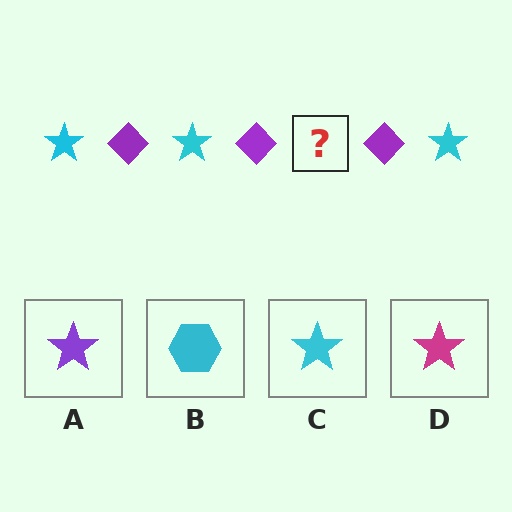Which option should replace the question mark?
Option C.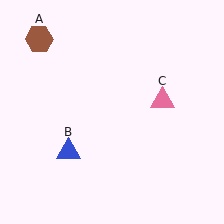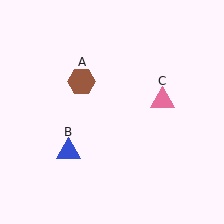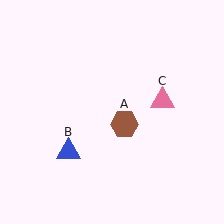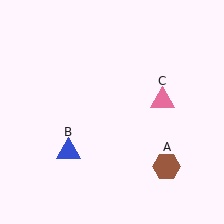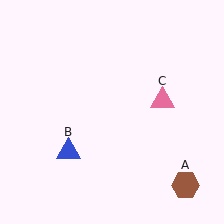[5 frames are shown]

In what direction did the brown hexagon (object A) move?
The brown hexagon (object A) moved down and to the right.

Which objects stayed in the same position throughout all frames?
Blue triangle (object B) and pink triangle (object C) remained stationary.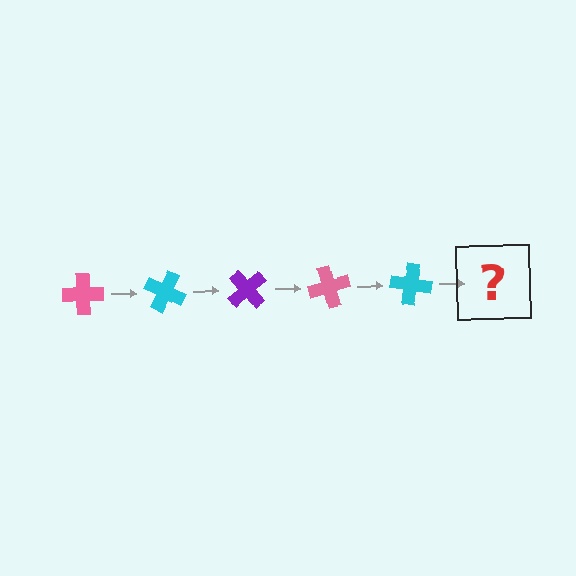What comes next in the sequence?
The next element should be a purple cross, rotated 125 degrees from the start.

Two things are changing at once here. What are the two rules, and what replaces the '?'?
The two rules are that it rotates 25 degrees each step and the color cycles through pink, cyan, and purple. The '?' should be a purple cross, rotated 125 degrees from the start.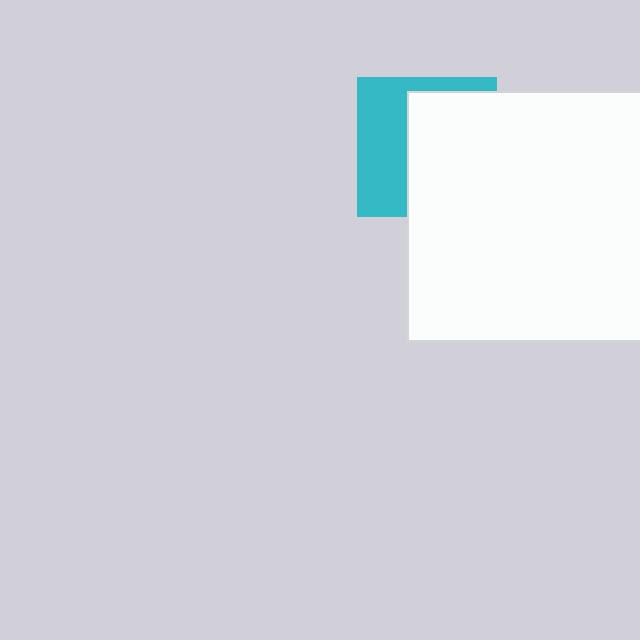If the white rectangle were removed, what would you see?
You would see the complete cyan square.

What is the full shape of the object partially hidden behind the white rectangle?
The partially hidden object is a cyan square.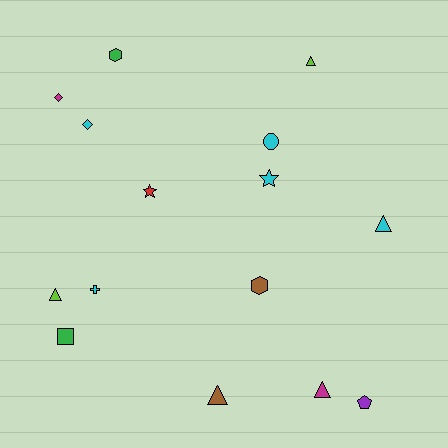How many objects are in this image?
There are 15 objects.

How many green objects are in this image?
There are 2 green objects.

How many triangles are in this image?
There are 5 triangles.